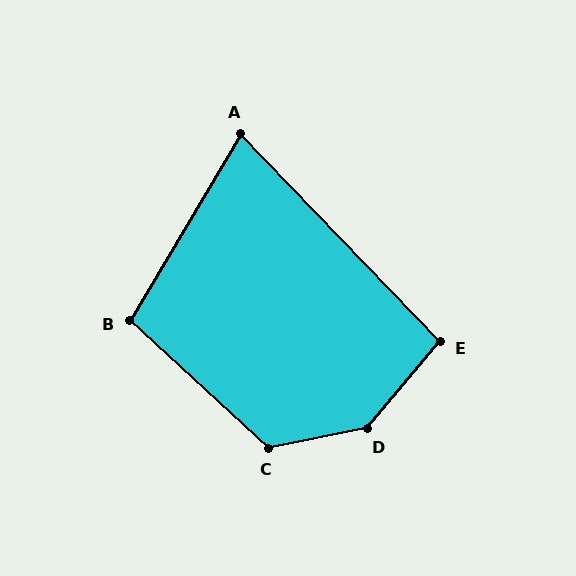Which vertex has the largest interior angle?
D, at approximately 141 degrees.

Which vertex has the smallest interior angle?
A, at approximately 75 degrees.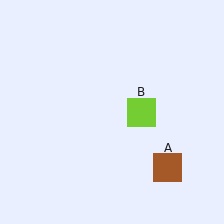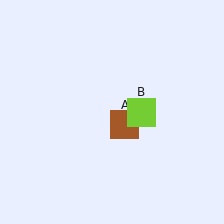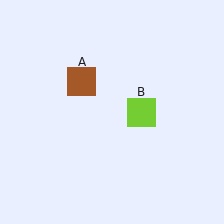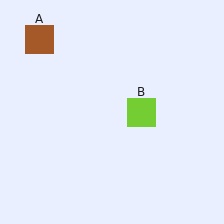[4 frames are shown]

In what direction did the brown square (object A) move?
The brown square (object A) moved up and to the left.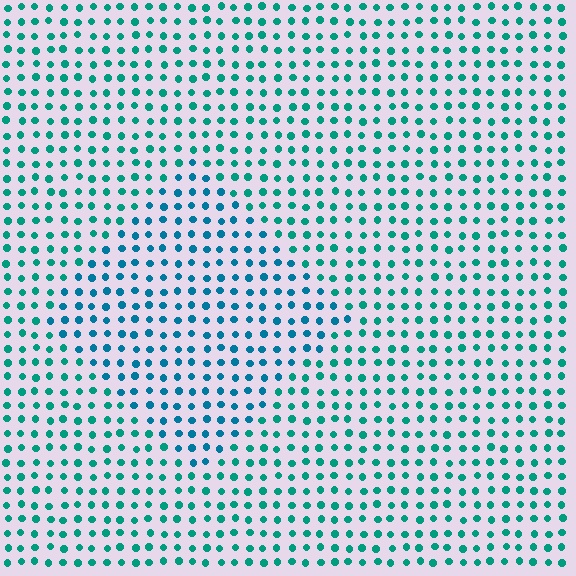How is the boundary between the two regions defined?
The boundary is defined purely by a slight shift in hue (about 25 degrees). Spacing, size, and orientation are identical on both sides.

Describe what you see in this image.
The image is filled with small teal elements in a uniform arrangement. A diamond-shaped region is visible where the elements are tinted to a slightly different hue, forming a subtle color boundary.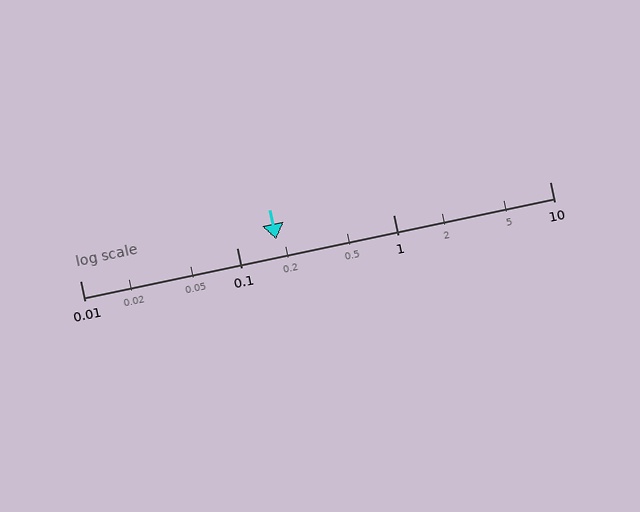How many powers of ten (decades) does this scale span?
The scale spans 3 decades, from 0.01 to 10.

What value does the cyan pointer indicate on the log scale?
The pointer indicates approximately 0.18.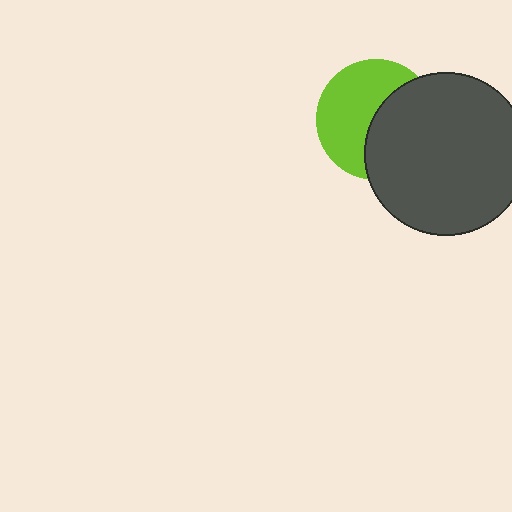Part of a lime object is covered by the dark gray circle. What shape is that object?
It is a circle.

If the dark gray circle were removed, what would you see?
You would see the complete lime circle.